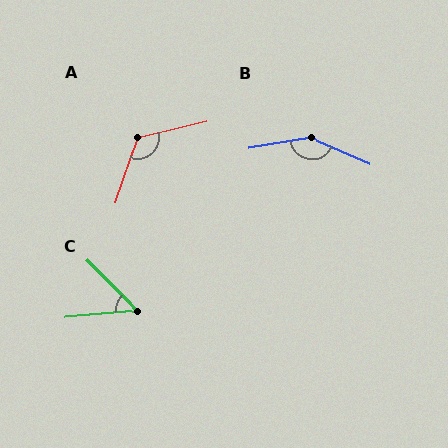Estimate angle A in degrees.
Approximately 122 degrees.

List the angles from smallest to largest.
C (50°), A (122°), B (147°).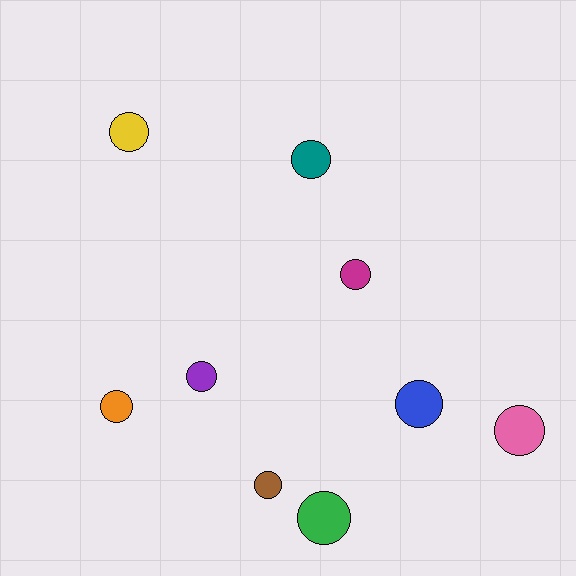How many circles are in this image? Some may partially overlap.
There are 9 circles.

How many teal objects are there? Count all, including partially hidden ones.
There is 1 teal object.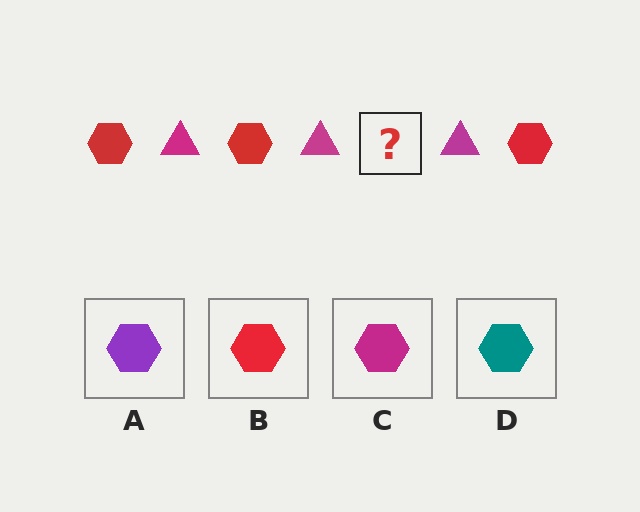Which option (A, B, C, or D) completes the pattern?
B.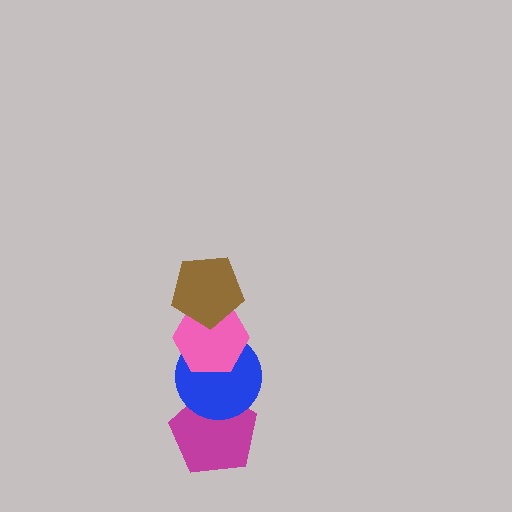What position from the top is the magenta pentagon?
The magenta pentagon is 4th from the top.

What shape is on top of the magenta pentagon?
The blue circle is on top of the magenta pentagon.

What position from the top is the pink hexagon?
The pink hexagon is 2nd from the top.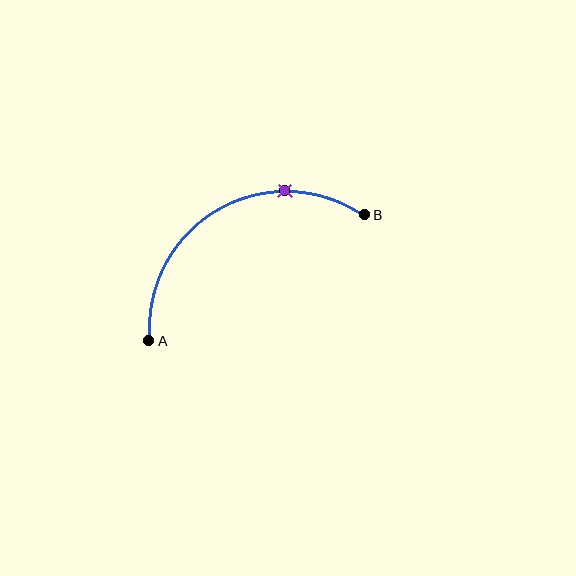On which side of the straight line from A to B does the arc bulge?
The arc bulges above the straight line connecting A and B.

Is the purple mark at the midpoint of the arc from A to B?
No. The purple mark lies on the arc but is closer to endpoint B. The arc midpoint would be at the point on the curve equidistant along the arc from both A and B.